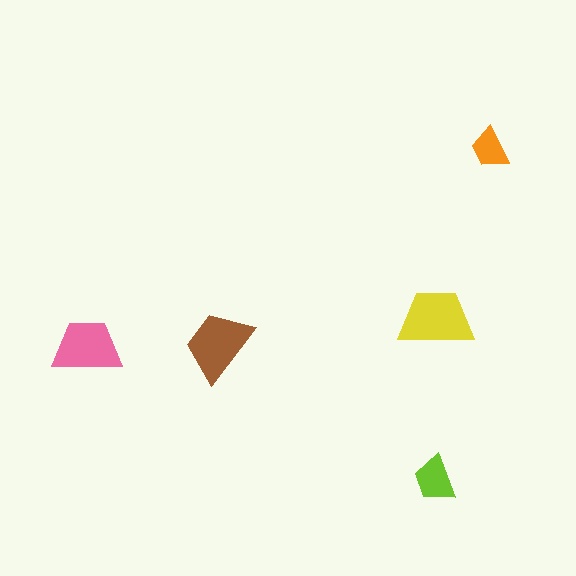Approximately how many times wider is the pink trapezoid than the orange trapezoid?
About 1.5 times wider.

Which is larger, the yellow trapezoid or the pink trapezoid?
The yellow one.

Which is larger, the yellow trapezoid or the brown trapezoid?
The yellow one.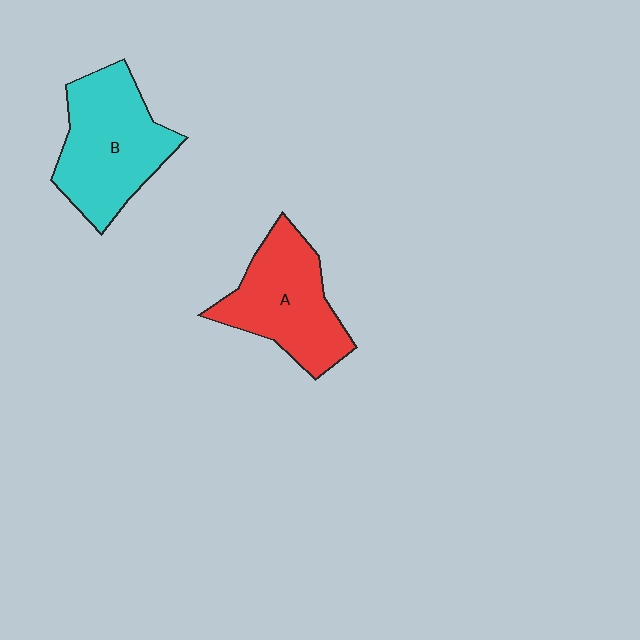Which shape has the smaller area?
Shape A (red).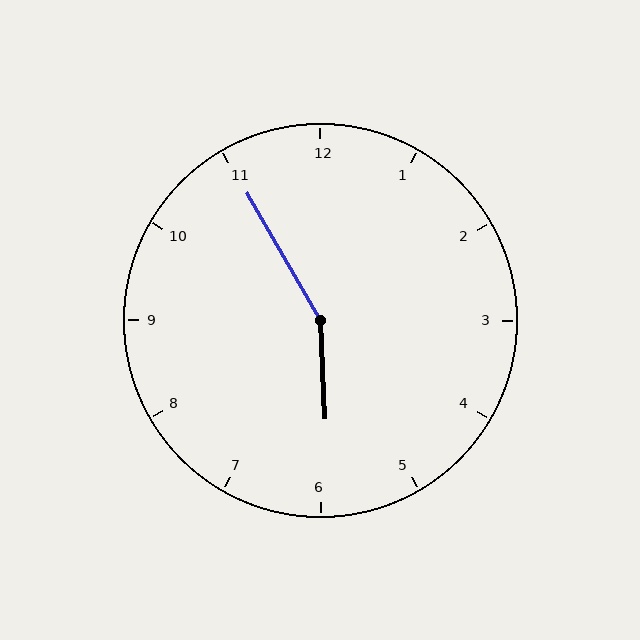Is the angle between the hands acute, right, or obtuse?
It is obtuse.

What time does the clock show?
5:55.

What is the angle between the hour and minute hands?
Approximately 152 degrees.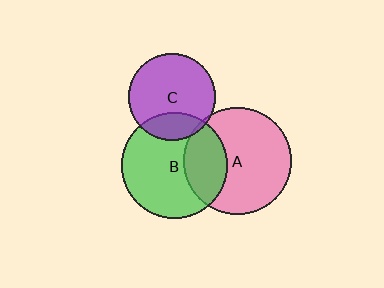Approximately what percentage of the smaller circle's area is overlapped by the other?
Approximately 30%.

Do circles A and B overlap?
Yes.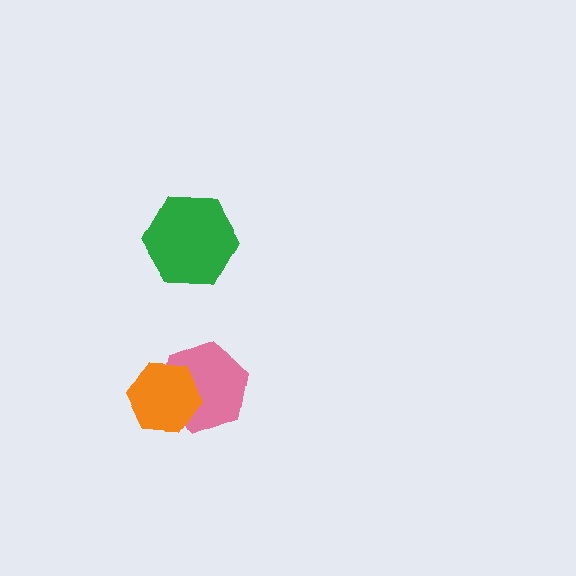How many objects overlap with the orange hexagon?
1 object overlaps with the orange hexagon.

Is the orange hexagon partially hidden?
No, no other shape covers it.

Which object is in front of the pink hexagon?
The orange hexagon is in front of the pink hexagon.